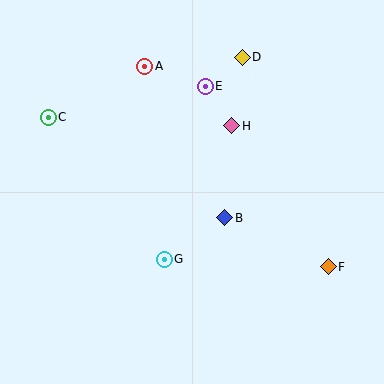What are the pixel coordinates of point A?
Point A is at (145, 66).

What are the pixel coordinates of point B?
Point B is at (225, 218).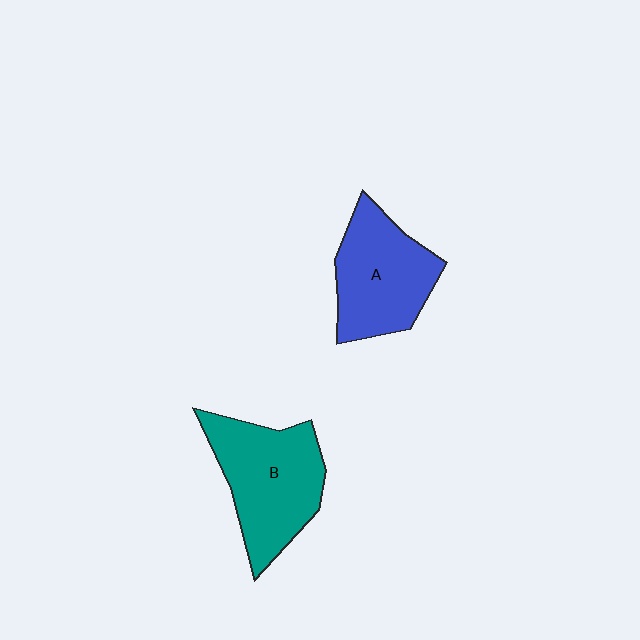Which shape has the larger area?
Shape B (teal).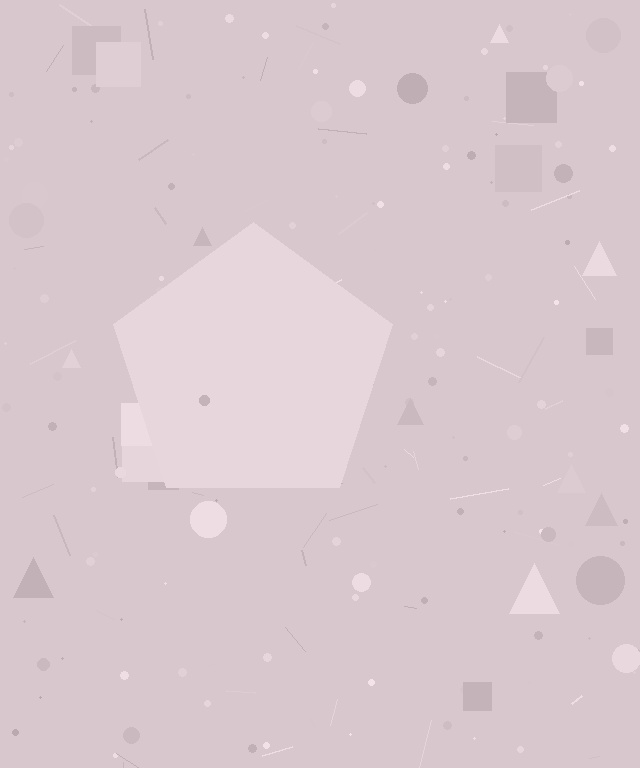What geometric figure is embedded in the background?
A pentagon is embedded in the background.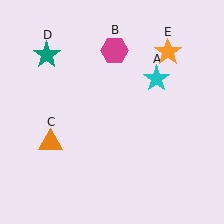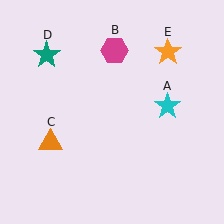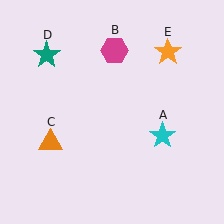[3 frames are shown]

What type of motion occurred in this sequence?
The cyan star (object A) rotated clockwise around the center of the scene.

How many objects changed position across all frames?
1 object changed position: cyan star (object A).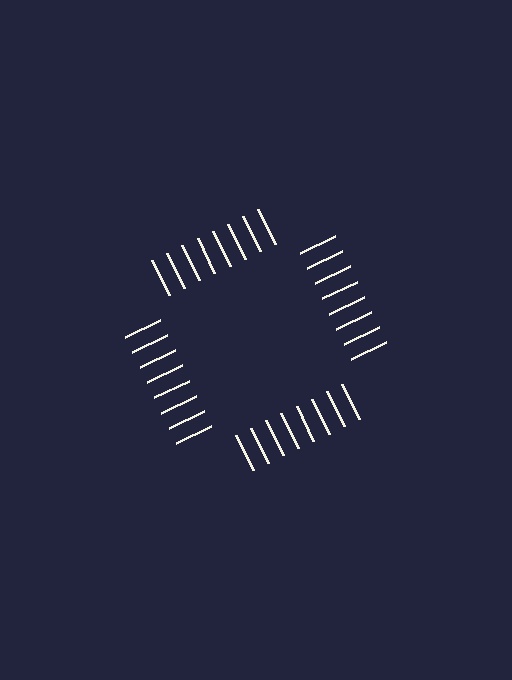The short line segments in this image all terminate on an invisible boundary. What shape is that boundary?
An illusory square — the line segments terminate on its edges but no continuous stroke is drawn.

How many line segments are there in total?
32 — 8 along each of the 4 edges.